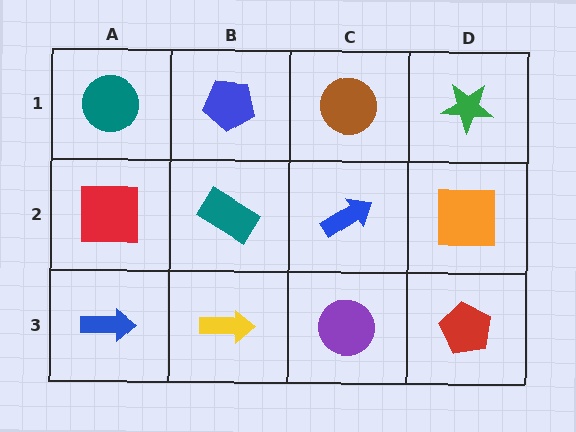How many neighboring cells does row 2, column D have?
3.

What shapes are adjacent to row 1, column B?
A teal rectangle (row 2, column B), a teal circle (row 1, column A), a brown circle (row 1, column C).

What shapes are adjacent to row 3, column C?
A blue arrow (row 2, column C), a yellow arrow (row 3, column B), a red pentagon (row 3, column D).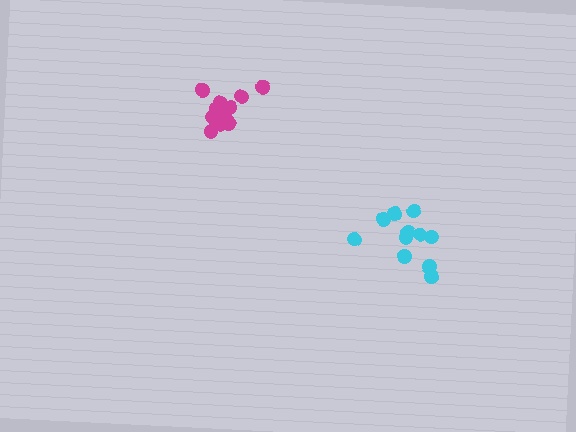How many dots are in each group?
Group 1: 12 dots, Group 2: 11 dots (23 total).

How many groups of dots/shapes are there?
There are 2 groups.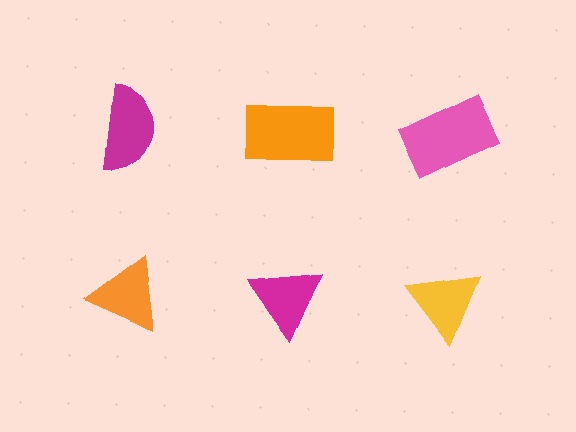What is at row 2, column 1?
An orange triangle.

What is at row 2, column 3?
A yellow triangle.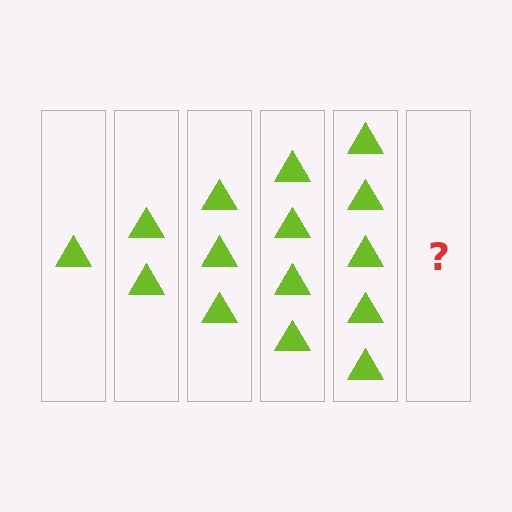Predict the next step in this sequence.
The next step is 6 triangles.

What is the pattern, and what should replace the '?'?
The pattern is that each step adds one more triangle. The '?' should be 6 triangles.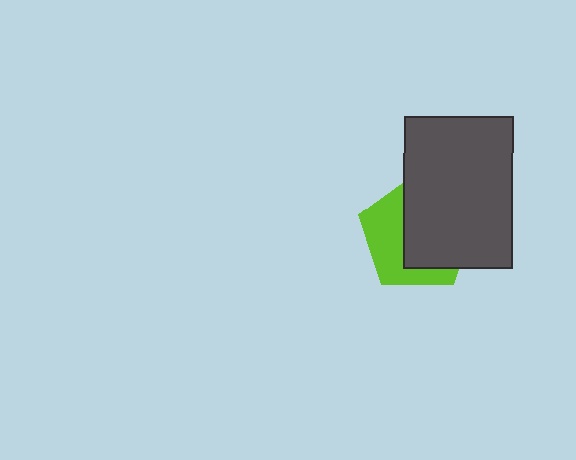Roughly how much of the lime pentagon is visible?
A small part of it is visible (roughly 43%).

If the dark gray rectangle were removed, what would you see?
You would see the complete lime pentagon.